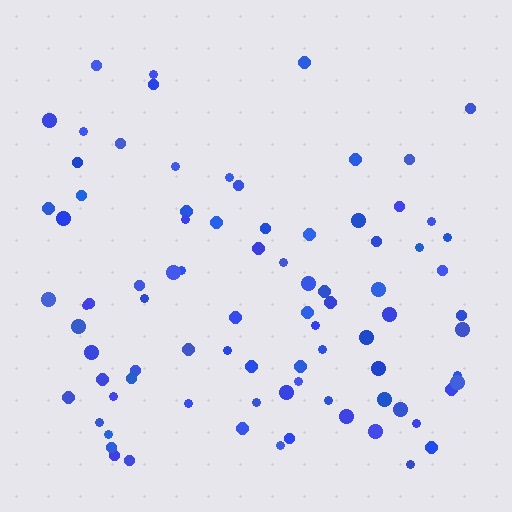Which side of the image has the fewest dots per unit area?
The top.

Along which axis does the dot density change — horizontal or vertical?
Vertical.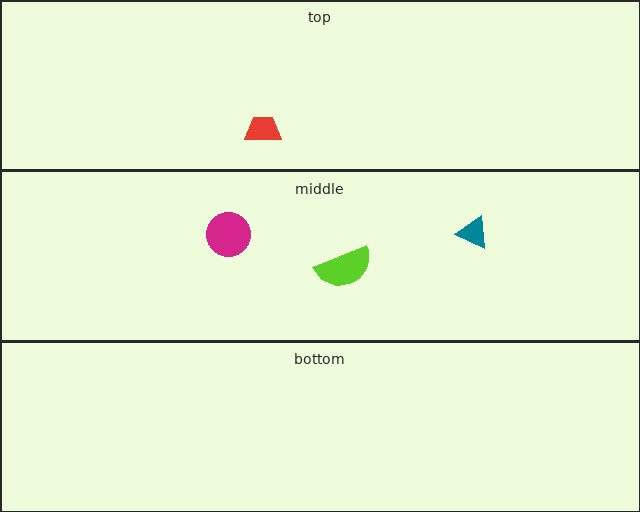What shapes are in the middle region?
The magenta circle, the lime semicircle, the teal triangle.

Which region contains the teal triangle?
The middle region.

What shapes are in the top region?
The red trapezoid.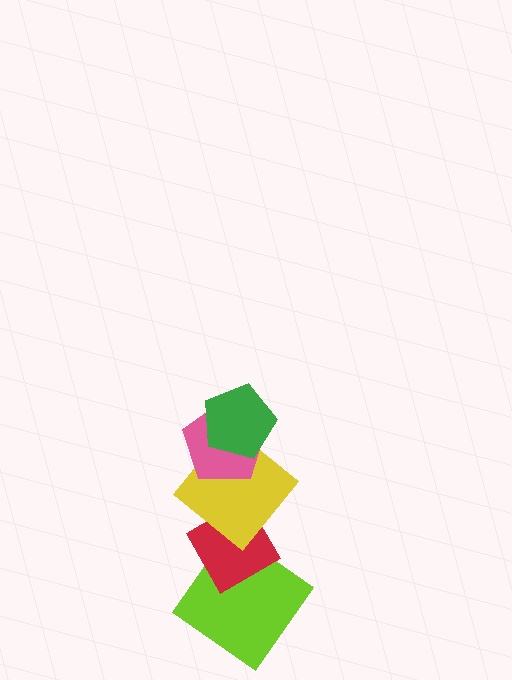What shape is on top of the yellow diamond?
The pink pentagon is on top of the yellow diamond.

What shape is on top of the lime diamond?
The red diamond is on top of the lime diamond.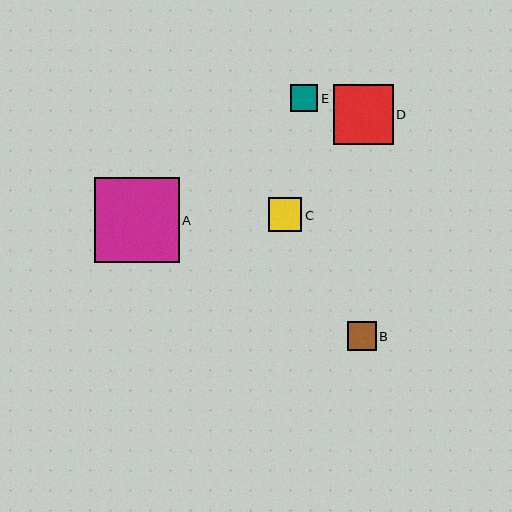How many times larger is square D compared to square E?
Square D is approximately 2.2 times the size of square E.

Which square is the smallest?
Square E is the smallest with a size of approximately 27 pixels.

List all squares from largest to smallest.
From largest to smallest: A, D, C, B, E.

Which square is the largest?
Square A is the largest with a size of approximately 85 pixels.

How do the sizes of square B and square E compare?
Square B and square E are approximately the same size.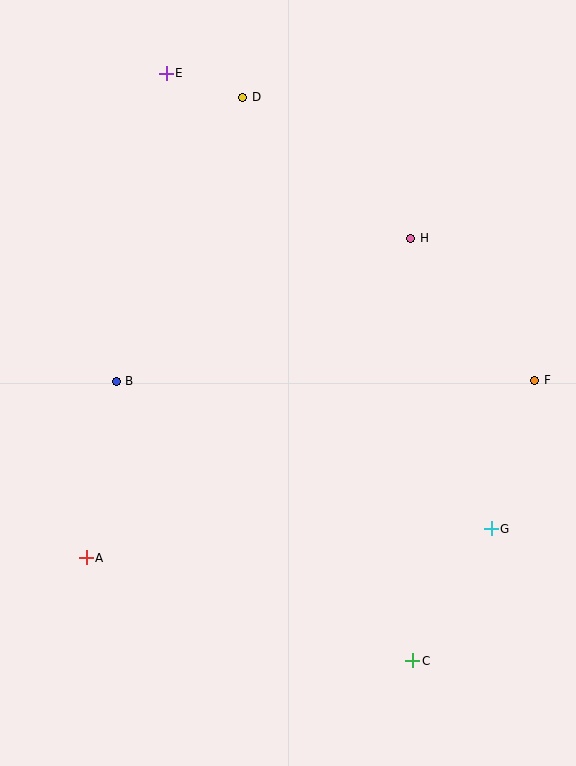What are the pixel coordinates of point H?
Point H is at (411, 238).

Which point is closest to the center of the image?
Point B at (116, 381) is closest to the center.